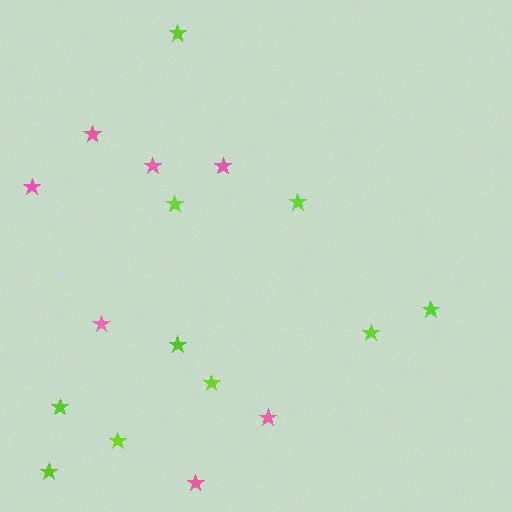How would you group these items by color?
There are 2 groups: one group of pink stars (7) and one group of lime stars (10).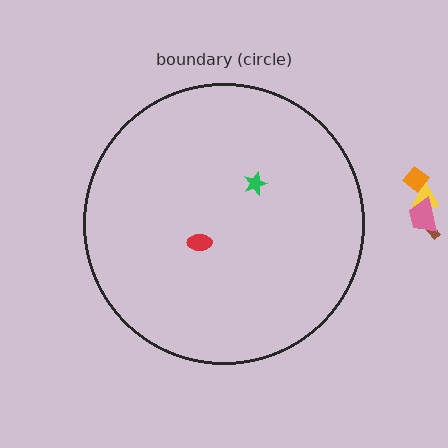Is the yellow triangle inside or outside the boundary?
Outside.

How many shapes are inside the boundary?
2 inside, 4 outside.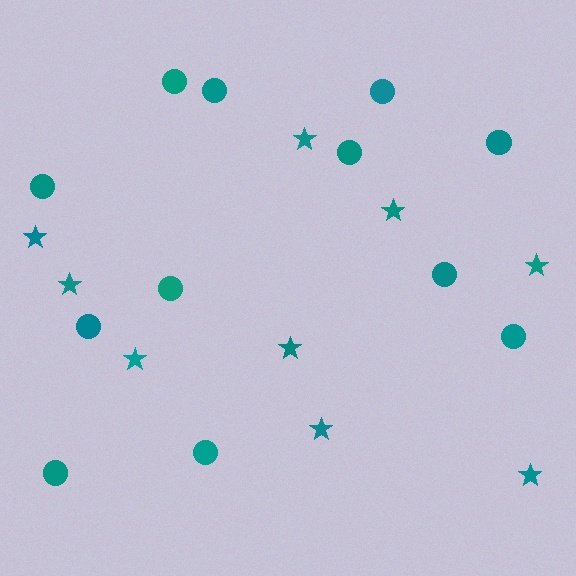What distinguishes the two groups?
There are 2 groups: one group of circles (12) and one group of stars (9).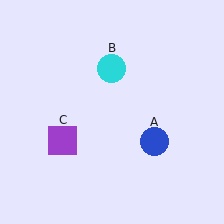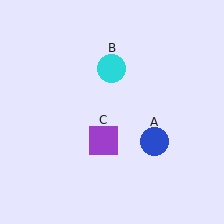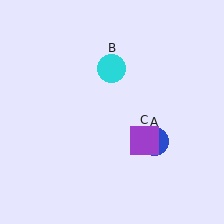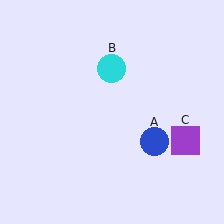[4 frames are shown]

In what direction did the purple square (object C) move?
The purple square (object C) moved right.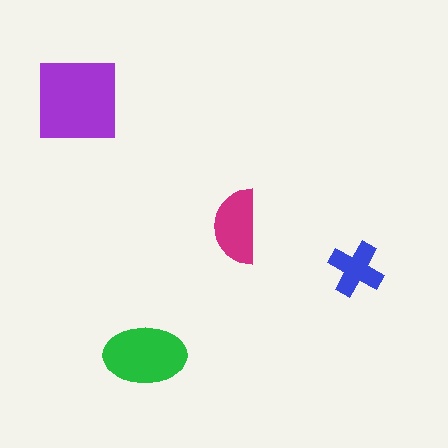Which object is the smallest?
The blue cross.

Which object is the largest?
The purple square.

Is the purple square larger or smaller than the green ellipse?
Larger.